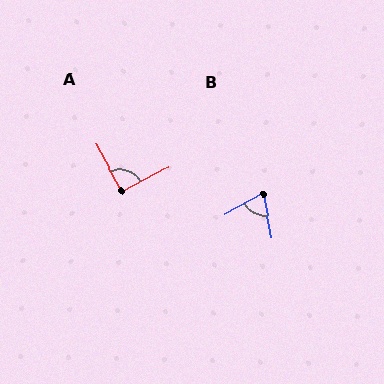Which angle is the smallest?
B, at approximately 72 degrees.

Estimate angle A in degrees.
Approximately 90 degrees.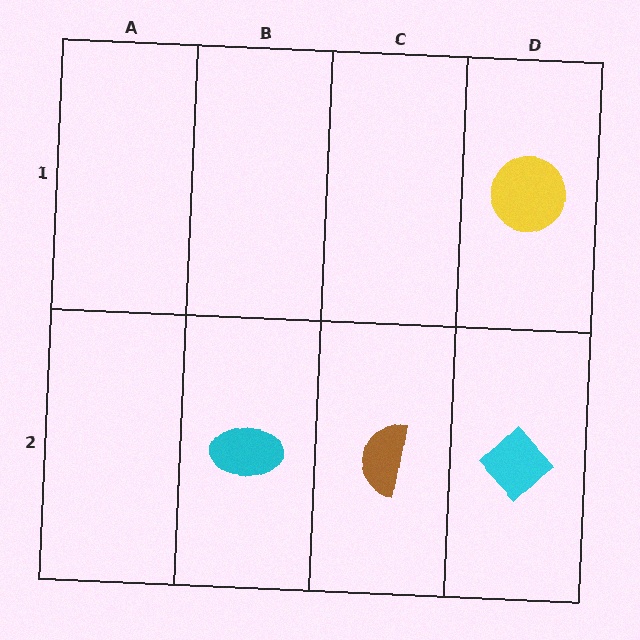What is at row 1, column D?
A yellow circle.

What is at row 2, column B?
A cyan ellipse.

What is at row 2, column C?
A brown semicircle.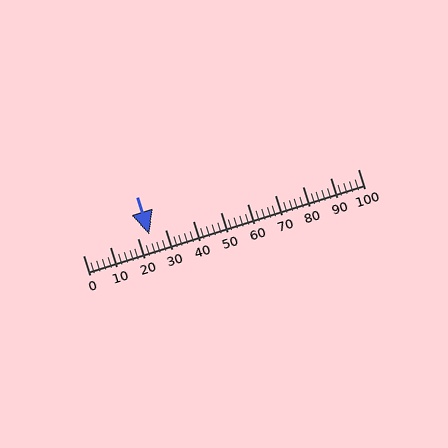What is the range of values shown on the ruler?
The ruler shows values from 0 to 100.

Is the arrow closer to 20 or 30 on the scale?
The arrow is closer to 20.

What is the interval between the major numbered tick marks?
The major tick marks are spaced 10 units apart.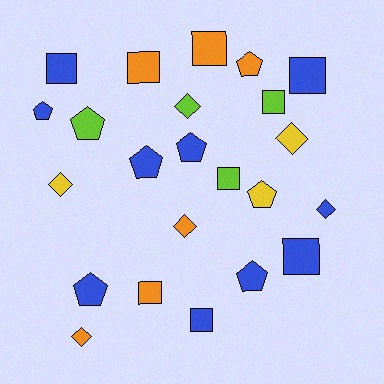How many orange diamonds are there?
There are 2 orange diamonds.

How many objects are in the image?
There are 23 objects.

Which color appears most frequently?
Blue, with 10 objects.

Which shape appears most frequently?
Square, with 9 objects.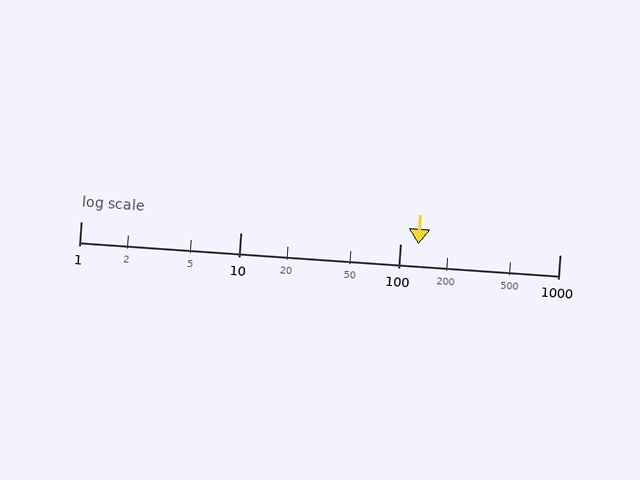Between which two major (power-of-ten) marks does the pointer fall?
The pointer is between 100 and 1000.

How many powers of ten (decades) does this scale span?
The scale spans 3 decades, from 1 to 1000.